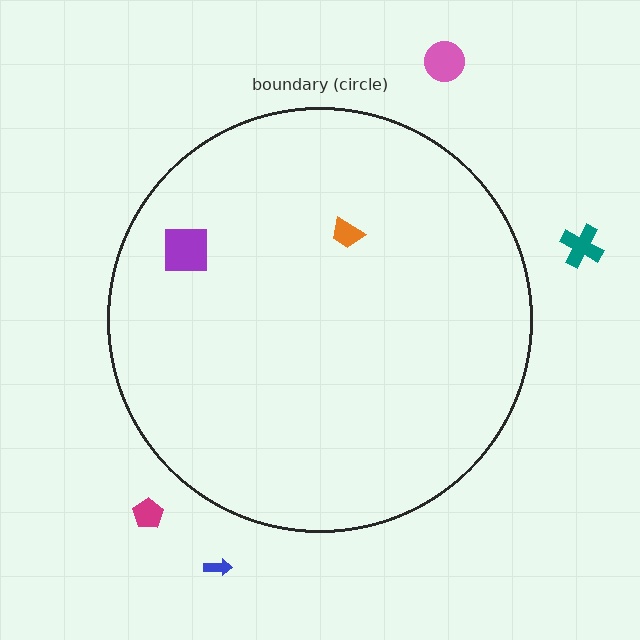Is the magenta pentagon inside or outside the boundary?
Outside.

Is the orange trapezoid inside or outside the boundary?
Inside.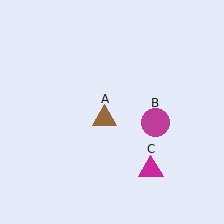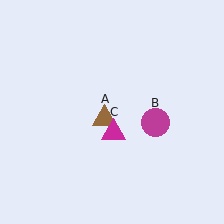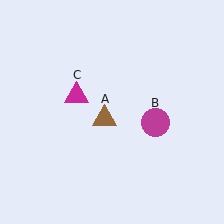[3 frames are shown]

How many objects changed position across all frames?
1 object changed position: magenta triangle (object C).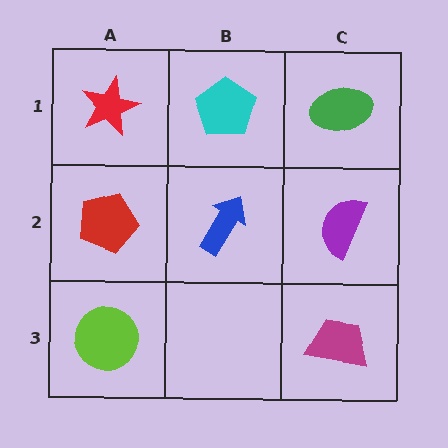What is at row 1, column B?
A cyan pentagon.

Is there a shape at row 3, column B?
No, that cell is empty.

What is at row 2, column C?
A purple semicircle.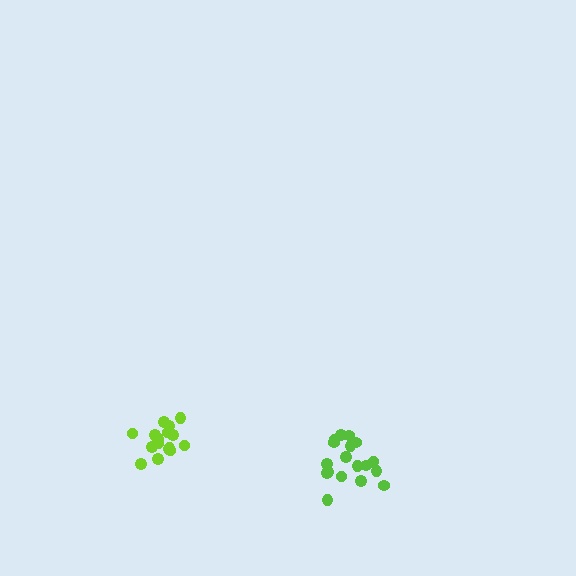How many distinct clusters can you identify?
There are 2 distinct clusters.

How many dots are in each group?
Group 1: 16 dots, Group 2: 18 dots (34 total).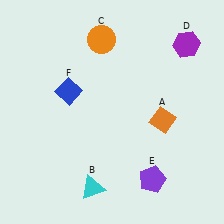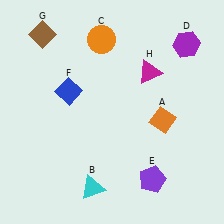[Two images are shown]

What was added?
A brown diamond (G), a magenta triangle (H) were added in Image 2.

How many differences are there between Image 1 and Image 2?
There are 2 differences between the two images.